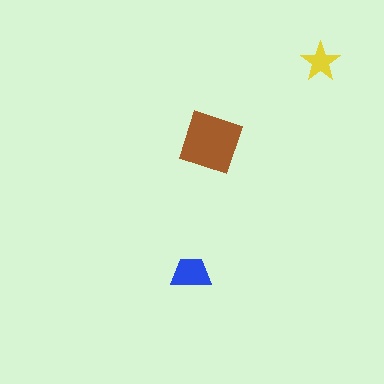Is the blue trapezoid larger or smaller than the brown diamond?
Smaller.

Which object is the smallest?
The yellow star.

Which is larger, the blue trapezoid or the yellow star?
The blue trapezoid.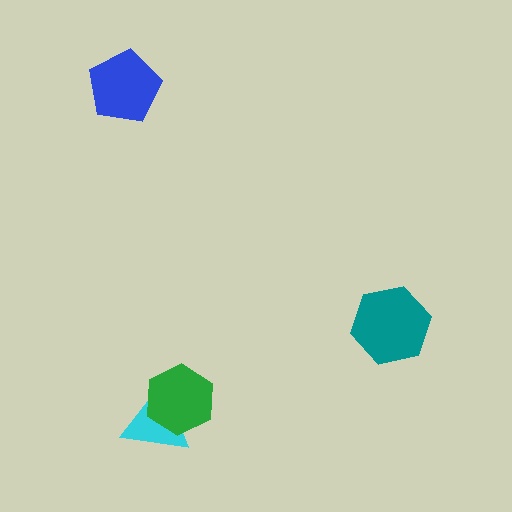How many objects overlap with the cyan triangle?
1 object overlaps with the cyan triangle.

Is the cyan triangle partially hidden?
Yes, it is partially covered by another shape.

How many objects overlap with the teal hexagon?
0 objects overlap with the teal hexagon.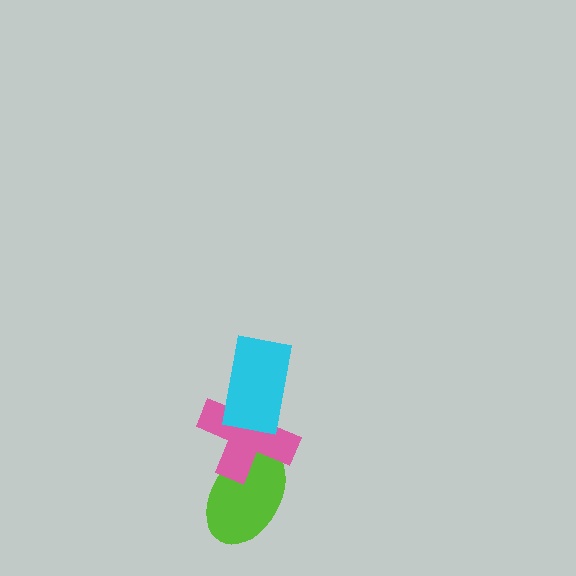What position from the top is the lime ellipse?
The lime ellipse is 3rd from the top.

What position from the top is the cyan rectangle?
The cyan rectangle is 1st from the top.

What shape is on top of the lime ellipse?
The pink cross is on top of the lime ellipse.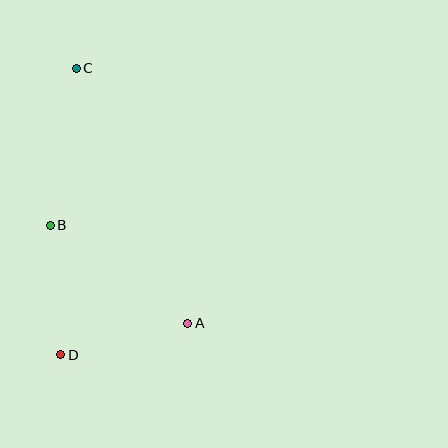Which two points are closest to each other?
Points B and D are closest to each other.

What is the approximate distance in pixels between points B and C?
The distance between B and C is approximately 159 pixels.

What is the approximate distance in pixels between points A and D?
The distance between A and D is approximately 131 pixels.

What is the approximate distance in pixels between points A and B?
The distance between A and B is approximately 169 pixels.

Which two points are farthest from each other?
Points C and D are farthest from each other.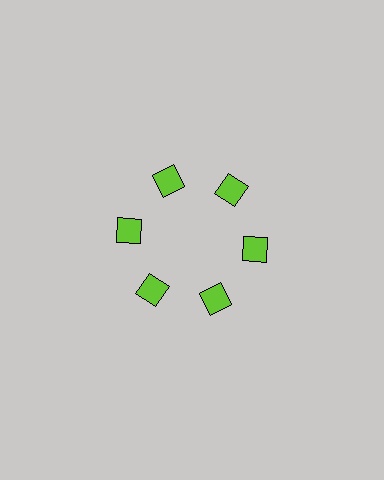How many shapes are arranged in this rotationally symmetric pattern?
There are 6 shapes, arranged in 6 groups of 1.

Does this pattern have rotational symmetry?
Yes, this pattern has 6-fold rotational symmetry. It looks the same after rotating 60 degrees around the center.